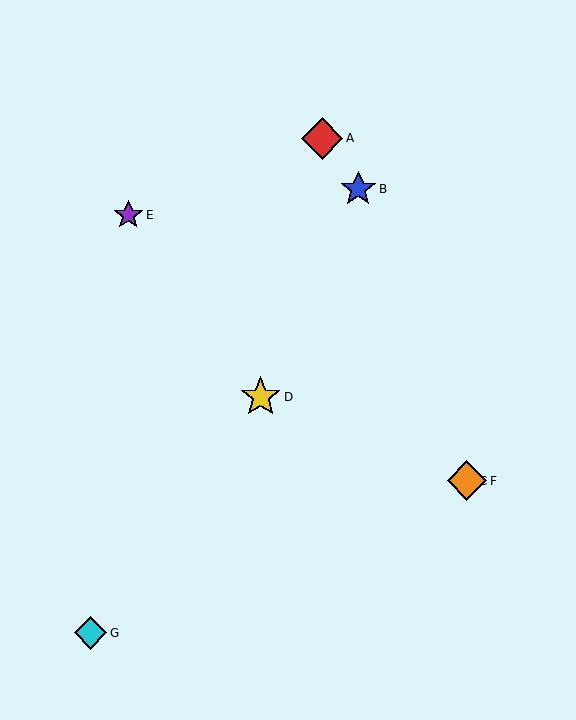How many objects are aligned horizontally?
2 objects (C, F) are aligned horizontally.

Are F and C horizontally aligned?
Yes, both are at y≈481.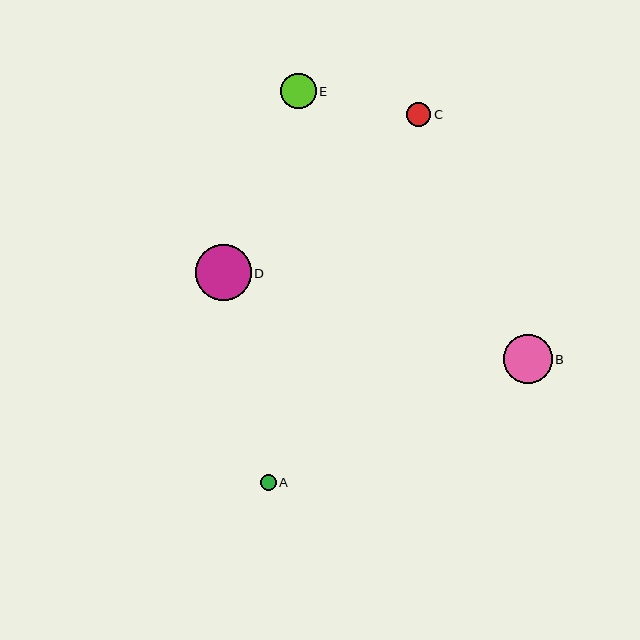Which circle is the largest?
Circle D is the largest with a size of approximately 56 pixels.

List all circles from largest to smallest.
From largest to smallest: D, B, E, C, A.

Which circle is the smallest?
Circle A is the smallest with a size of approximately 16 pixels.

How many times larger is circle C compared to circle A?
Circle C is approximately 1.5 times the size of circle A.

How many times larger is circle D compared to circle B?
Circle D is approximately 1.2 times the size of circle B.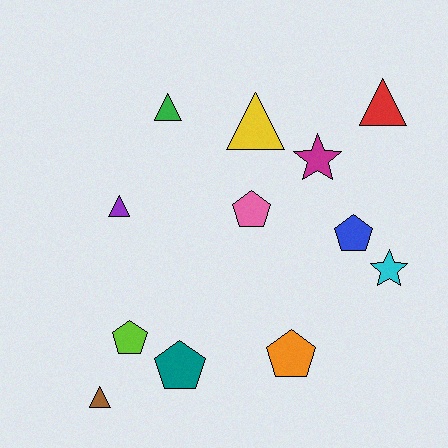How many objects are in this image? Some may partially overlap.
There are 12 objects.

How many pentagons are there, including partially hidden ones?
There are 5 pentagons.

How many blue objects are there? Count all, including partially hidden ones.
There is 1 blue object.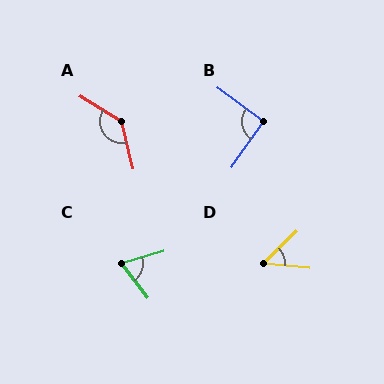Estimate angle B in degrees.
Approximately 92 degrees.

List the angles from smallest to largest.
D (49°), C (69°), B (92°), A (135°).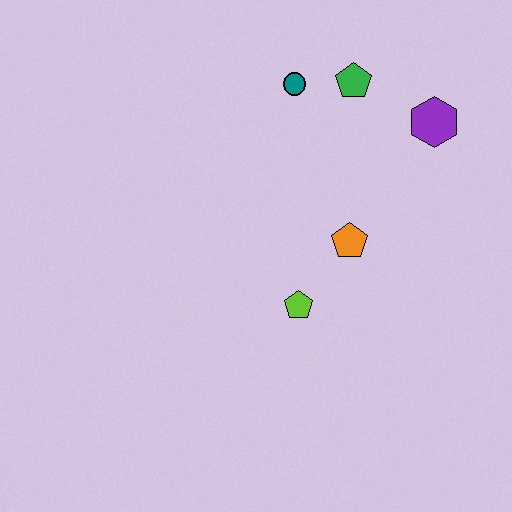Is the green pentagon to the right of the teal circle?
Yes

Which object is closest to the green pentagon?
The teal circle is closest to the green pentagon.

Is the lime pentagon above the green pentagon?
No